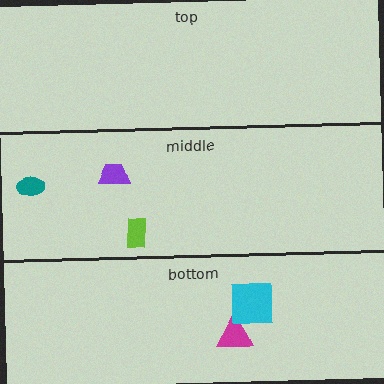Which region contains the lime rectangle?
The middle region.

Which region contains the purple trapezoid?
The middle region.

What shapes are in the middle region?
The purple trapezoid, the teal ellipse, the lime rectangle.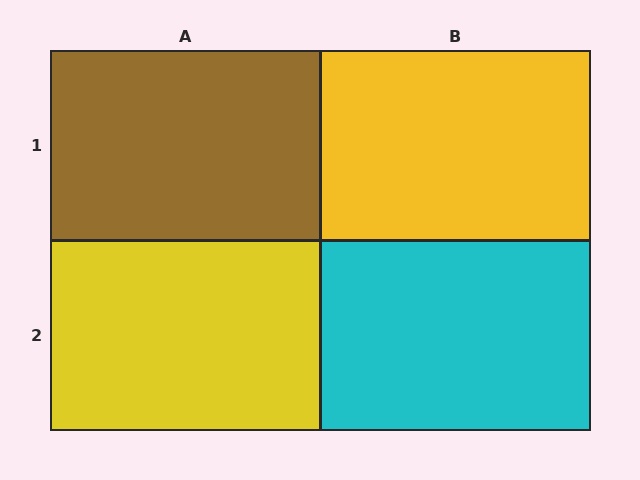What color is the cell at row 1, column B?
Yellow.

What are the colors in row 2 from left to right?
Yellow, cyan.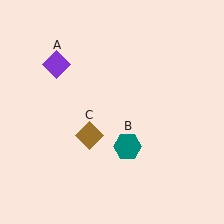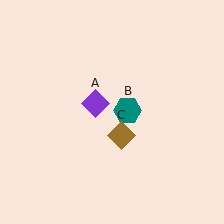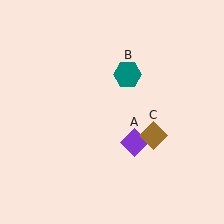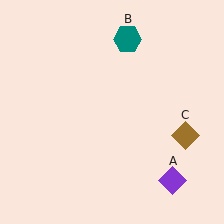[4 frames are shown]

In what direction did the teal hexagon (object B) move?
The teal hexagon (object B) moved up.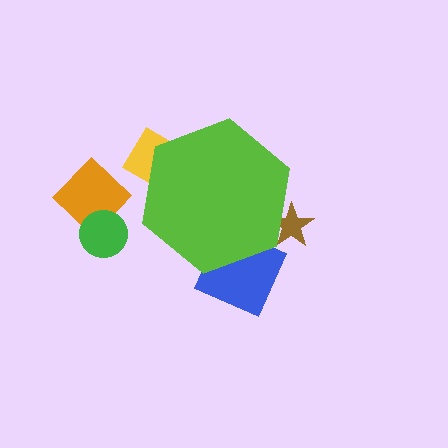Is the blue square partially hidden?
Yes, the blue square is partially hidden behind the lime hexagon.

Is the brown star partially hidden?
Yes, the brown star is partially hidden behind the lime hexagon.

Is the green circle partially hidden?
No, the green circle is fully visible.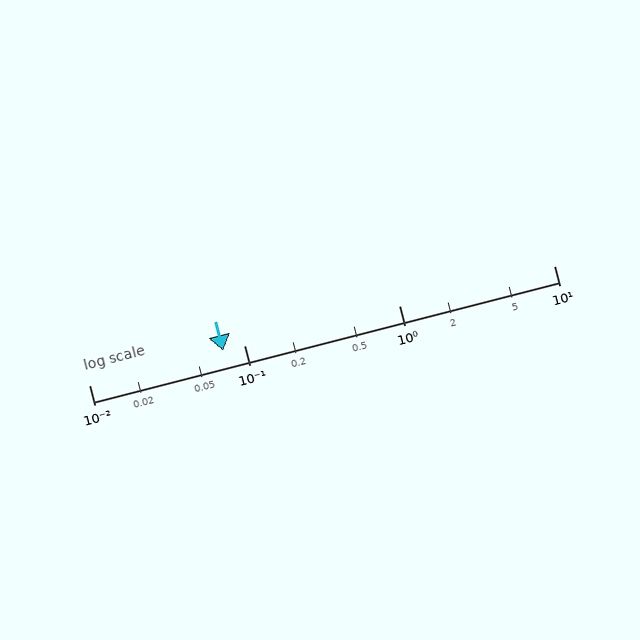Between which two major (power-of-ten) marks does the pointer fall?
The pointer is between 0.01 and 0.1.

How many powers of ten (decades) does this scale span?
The scale spans 3 decades, from 0.01 to 10.